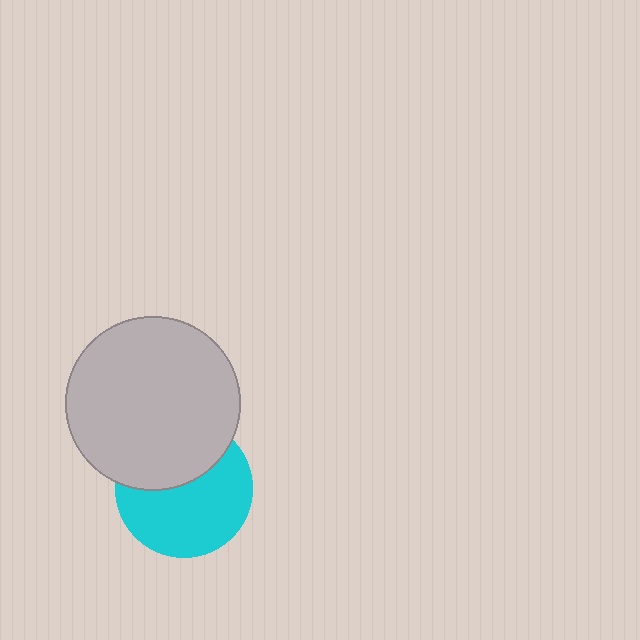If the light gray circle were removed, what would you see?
You would see the complete cyan circle.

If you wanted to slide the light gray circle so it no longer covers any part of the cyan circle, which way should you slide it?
Slide it up — that is the most direct way to separate the two shapes.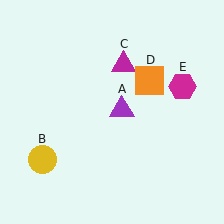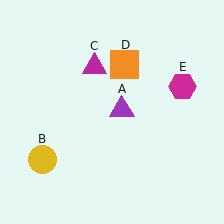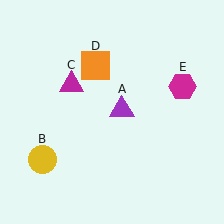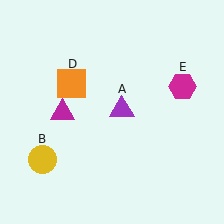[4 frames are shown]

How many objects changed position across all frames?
2 objects changed position: magenta triangle (object C), orange square (object D).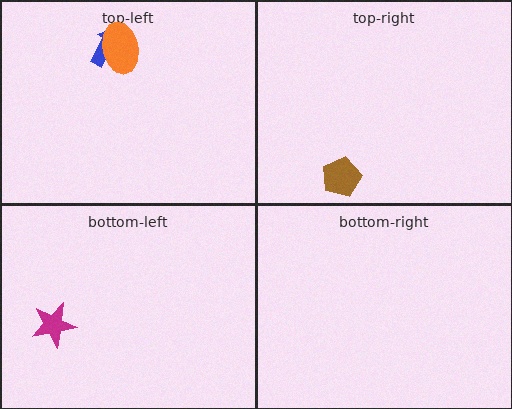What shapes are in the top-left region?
The blue arrow, the orange ellipse.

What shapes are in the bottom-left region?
The magenta star.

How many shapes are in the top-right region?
1.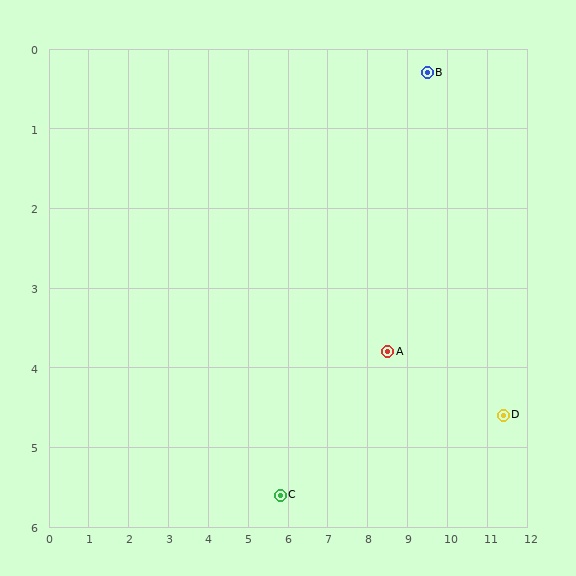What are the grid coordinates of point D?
Point D is at approximately (11.4, 4.6).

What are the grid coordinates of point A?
Point A is at approximately (8.5, 3.8).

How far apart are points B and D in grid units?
Points B and D are about 4.7 grid units apart.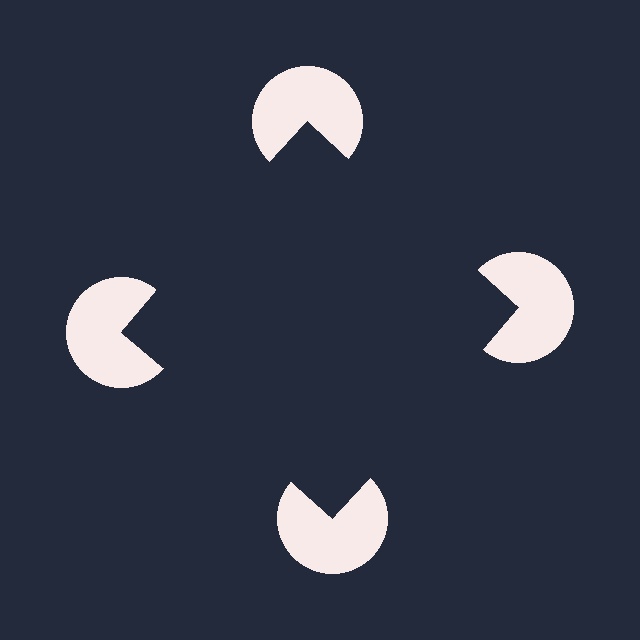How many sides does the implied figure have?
4 sides.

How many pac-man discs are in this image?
There are 4 — one at each vertex of the illusory square.